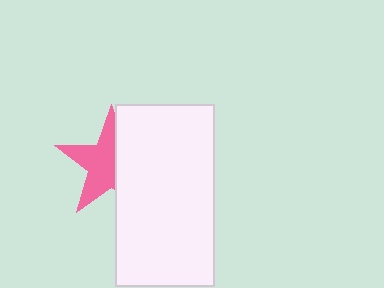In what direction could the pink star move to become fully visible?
The pink star could move left. That would shift it out from behind the white rectangle entirely.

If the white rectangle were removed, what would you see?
You would see the complete pink star.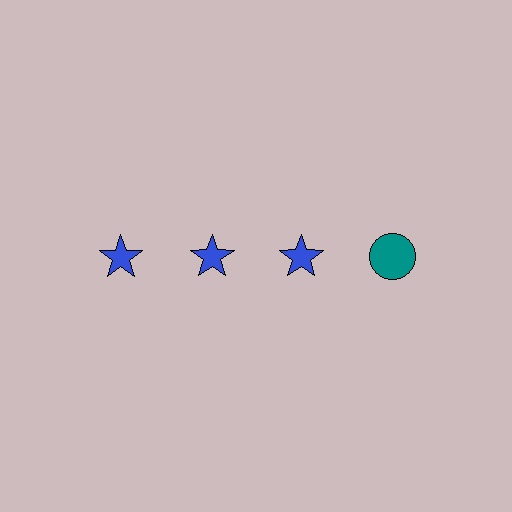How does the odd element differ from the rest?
It differs in both color (teal instead of blue) and shape (circle instead of star).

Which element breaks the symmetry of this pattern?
The teal circle in the top row, second from right column breaks the symmetry. All other shapes are blue stars.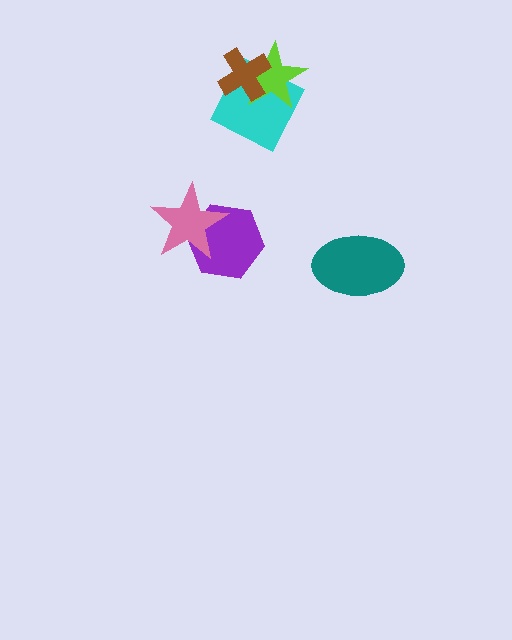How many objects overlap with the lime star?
2 objects overlap with the lime star.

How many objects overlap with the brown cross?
2 objects overlap with the brown cross.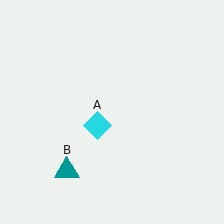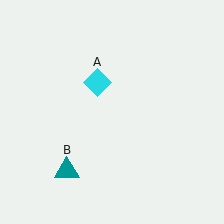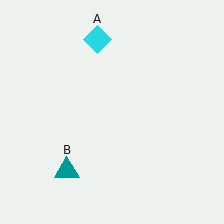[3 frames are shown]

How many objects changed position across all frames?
1 object changed position: cyan diamond (object A).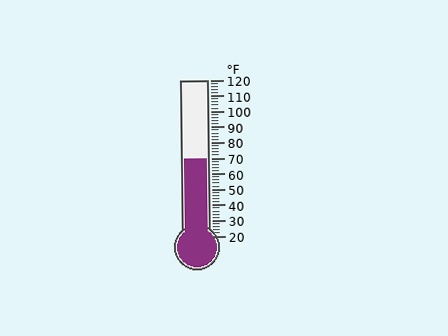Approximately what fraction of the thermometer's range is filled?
The thermometer is filled to approximately 50% of its range.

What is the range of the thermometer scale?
The thermometer scale ranges from 20°F to 120°F.